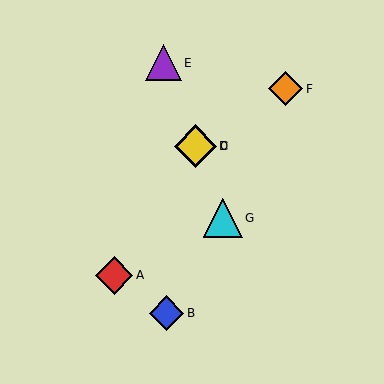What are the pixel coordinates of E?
Object E is at (164, 63).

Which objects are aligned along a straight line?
Objects C, D, E, G are aligned along a straight line.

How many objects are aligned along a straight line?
4 objects (C, D, E, G) are aligned along a straight line.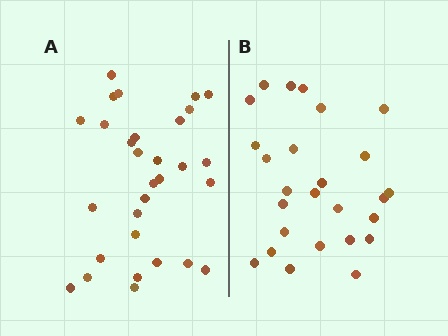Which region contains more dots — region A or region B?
Region A (the left region) has more dots.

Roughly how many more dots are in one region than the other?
Region A has about 4 more dots than region B.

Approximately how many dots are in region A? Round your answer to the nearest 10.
About 30 dots.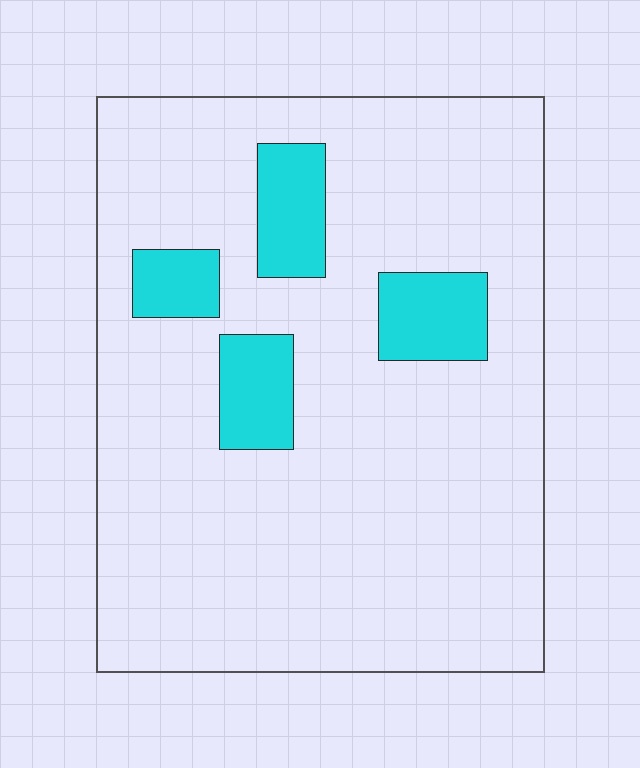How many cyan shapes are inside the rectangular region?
4.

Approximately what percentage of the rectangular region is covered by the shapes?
Approximately 15%.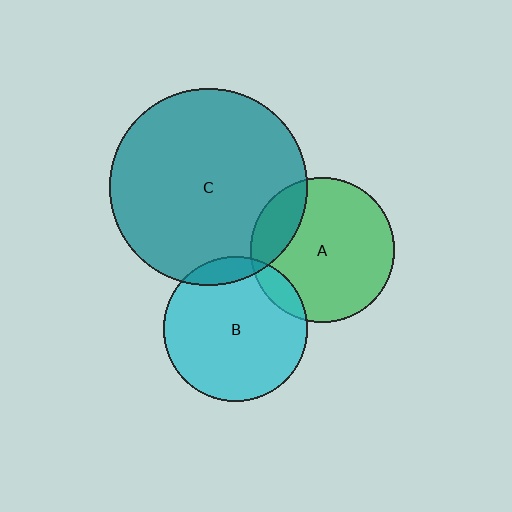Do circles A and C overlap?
Yes.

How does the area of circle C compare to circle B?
Approximately 1.9 times.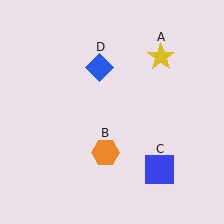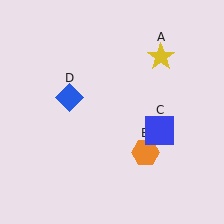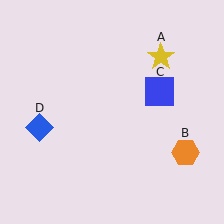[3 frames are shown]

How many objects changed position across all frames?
3 objects changed position: orange hexagon (object B), blue square (object C), blue diamond (object D).